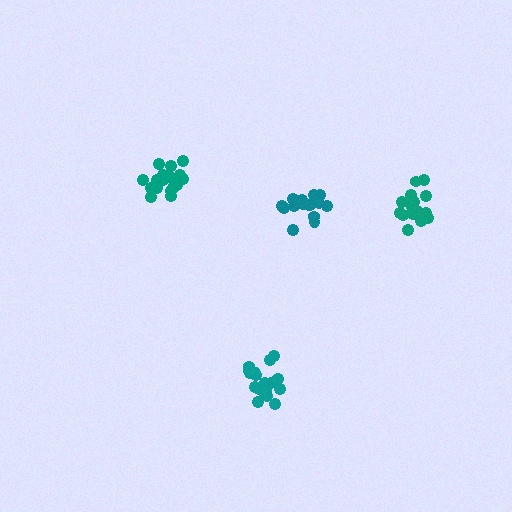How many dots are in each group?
Group 1: 15 dots, Group 2: 19 dots, Group 3: 19 dots, Group 4: 16 dots (69 total).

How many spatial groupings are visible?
There are 4 spatial groupings.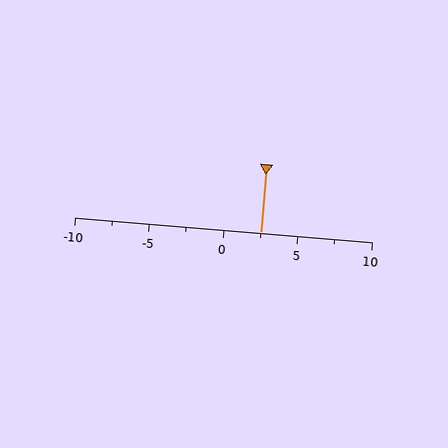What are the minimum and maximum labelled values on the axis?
The axis runs from -10 to 10.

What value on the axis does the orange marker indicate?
The marker indicates approximately 2.5.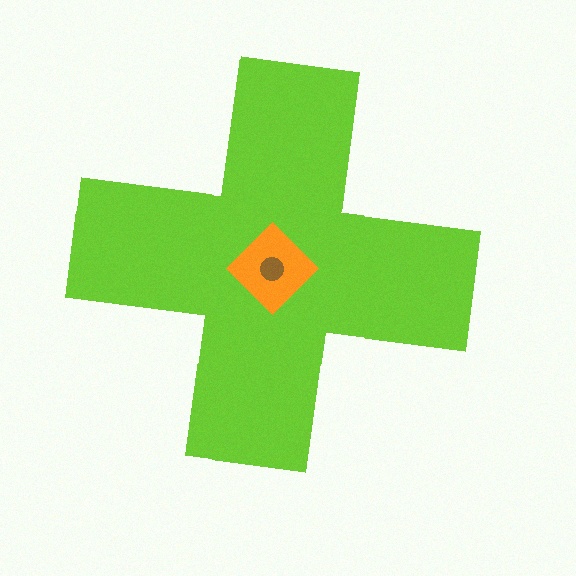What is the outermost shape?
The lime cross.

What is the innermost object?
The brown circle.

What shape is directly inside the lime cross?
The orange diamond.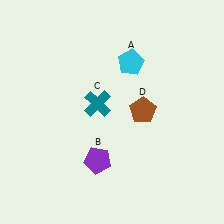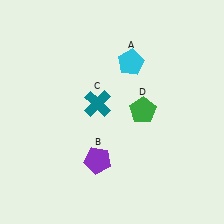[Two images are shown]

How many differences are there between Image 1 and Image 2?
There is 1 difference between the two images.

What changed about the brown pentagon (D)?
In Image 1, D is brown. In Image 2, it changed to green.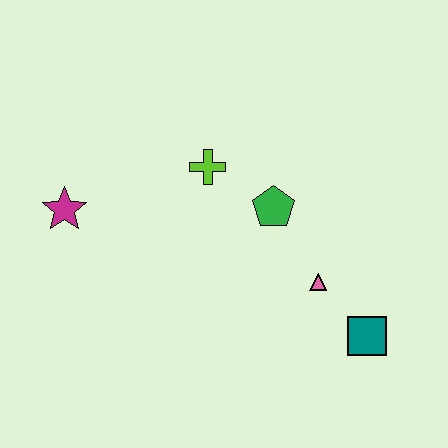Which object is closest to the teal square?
The pink triangle is closest to the teal square.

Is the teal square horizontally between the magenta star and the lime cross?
No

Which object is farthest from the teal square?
The magenta star is farthest from the teal square.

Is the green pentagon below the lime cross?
Yes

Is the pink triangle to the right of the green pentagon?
Yes